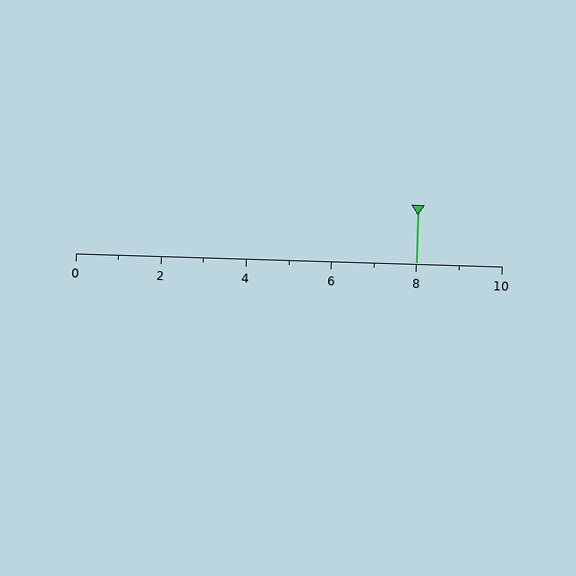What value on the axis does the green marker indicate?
The marker indicates approximately 8.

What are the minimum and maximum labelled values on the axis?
The axis runs from 0 to 10.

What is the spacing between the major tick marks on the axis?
The major ticks are spaced 2 apart.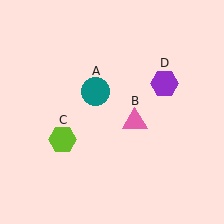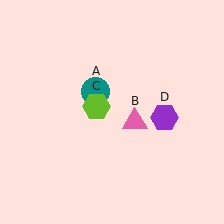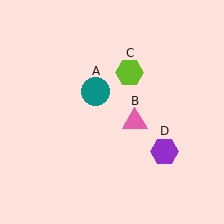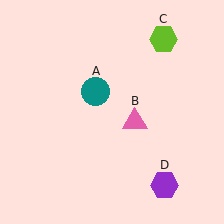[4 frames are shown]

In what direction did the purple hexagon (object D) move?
The purple hexagon (object D) moved down.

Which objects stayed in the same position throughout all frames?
Teal circle (object A) and pink triangle (object B) remained stationary.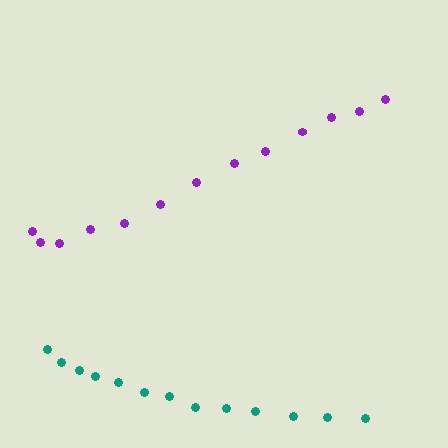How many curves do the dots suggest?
There are 2 distinct paths.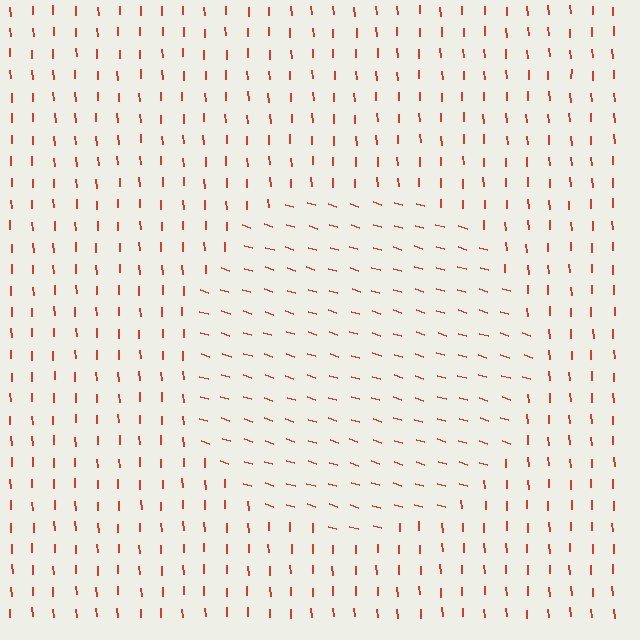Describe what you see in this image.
The image is filled with small red line segments. A circle region in the image has lines oriented differently from the surrounding lines, creating a visible texture boundary.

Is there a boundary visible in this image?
Yes, there is a texture boundary formed by a change in line orientation.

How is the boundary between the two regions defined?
The boundary is defined purely by a change in line orientation (approximately 70 degrees difference). All lines are the same color and thickness.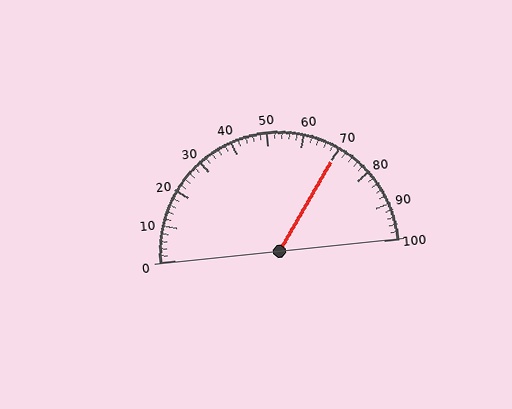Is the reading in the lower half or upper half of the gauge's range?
The reading is in the upper half of the range (0 to 100).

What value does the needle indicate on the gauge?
The needle indicates approximately 70.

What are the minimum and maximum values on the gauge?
The gauge ranges from 0 to 100.